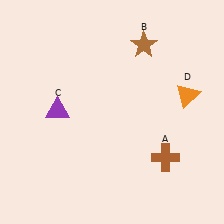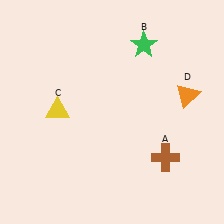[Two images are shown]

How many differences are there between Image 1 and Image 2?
There are 2 differences between the two images.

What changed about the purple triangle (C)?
In Image 1, C is purple. In Image 2, it changed to yellow.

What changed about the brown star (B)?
In Image 1, B is brown. In Image 2, it changed to green.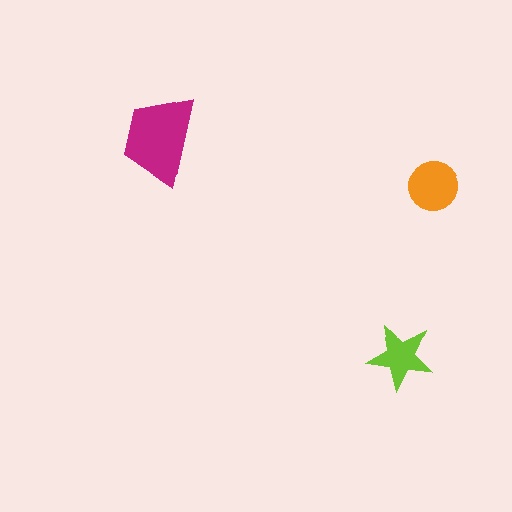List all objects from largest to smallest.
The magenta trapezoid, the orange circle, the lime star.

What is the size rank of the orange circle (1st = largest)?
2nd.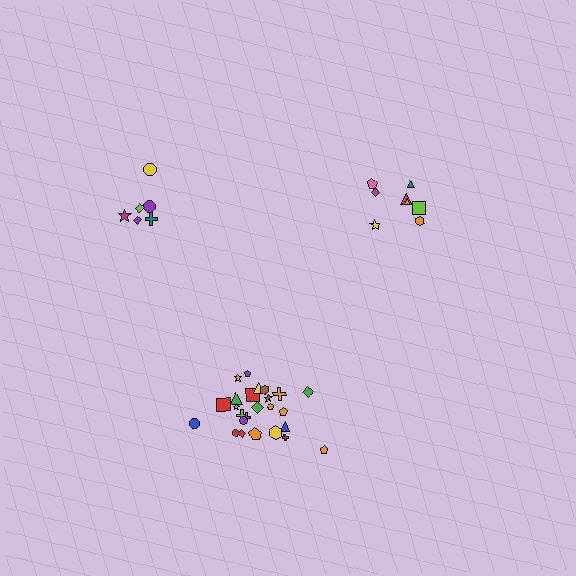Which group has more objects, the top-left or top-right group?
The top-right group.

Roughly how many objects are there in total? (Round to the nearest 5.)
Roughly 40 objects in total.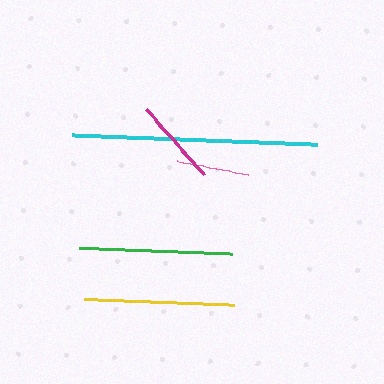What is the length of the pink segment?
The pink segment is approximately 72 pixels long.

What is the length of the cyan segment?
The cyan segment is approximately 246 pixels long.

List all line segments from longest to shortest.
From longest to shortest: cyan, green, yellow, magenta, pink.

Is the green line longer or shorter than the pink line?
The green line is longer than the pink line.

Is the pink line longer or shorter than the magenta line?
The magenta line is longer than the pink line.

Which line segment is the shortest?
The pink line is the shortest at approximately 72 pixels.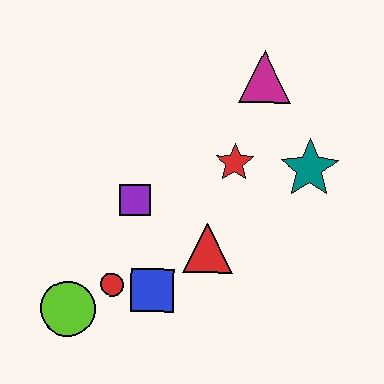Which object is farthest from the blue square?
The magenta triangle is farthest from the blue square.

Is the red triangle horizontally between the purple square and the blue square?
No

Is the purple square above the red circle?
Yes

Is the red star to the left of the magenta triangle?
Yes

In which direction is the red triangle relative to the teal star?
The red triangle is to the left of the teal star.